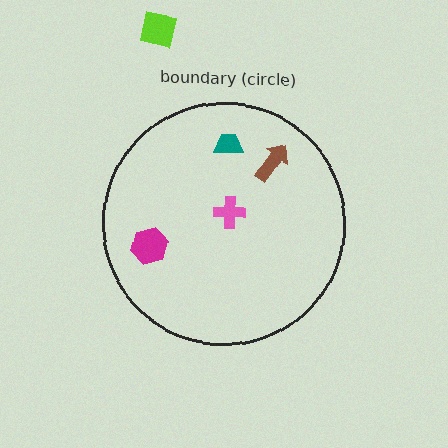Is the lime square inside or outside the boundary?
Outside.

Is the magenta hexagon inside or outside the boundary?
Inside.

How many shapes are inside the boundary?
4 inside, 1 outside.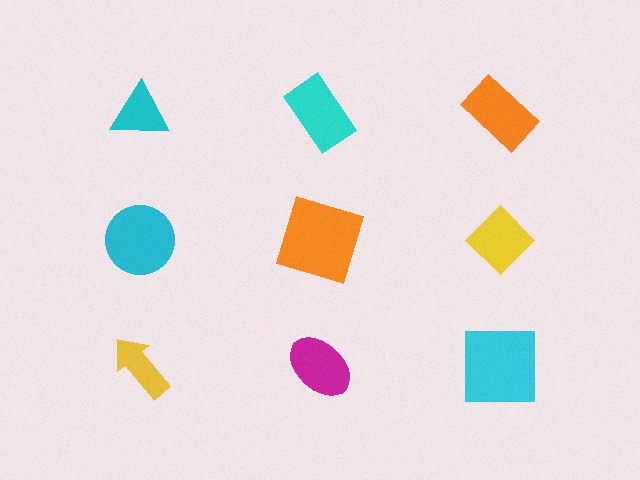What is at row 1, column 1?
A cyan triangle.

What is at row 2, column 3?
A yellow diamond.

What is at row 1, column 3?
An orange rectangle.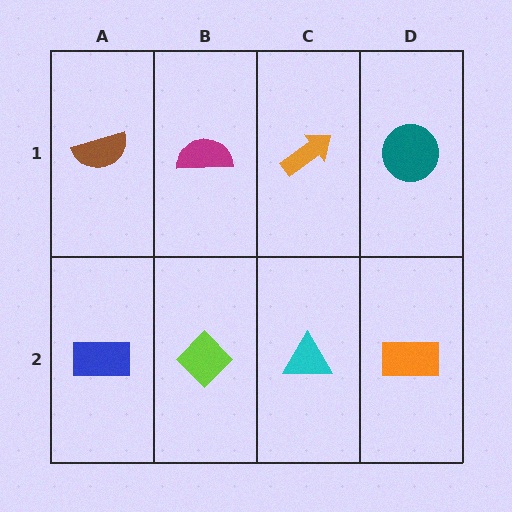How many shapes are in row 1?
4 shapes.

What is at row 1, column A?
A brown semicircle.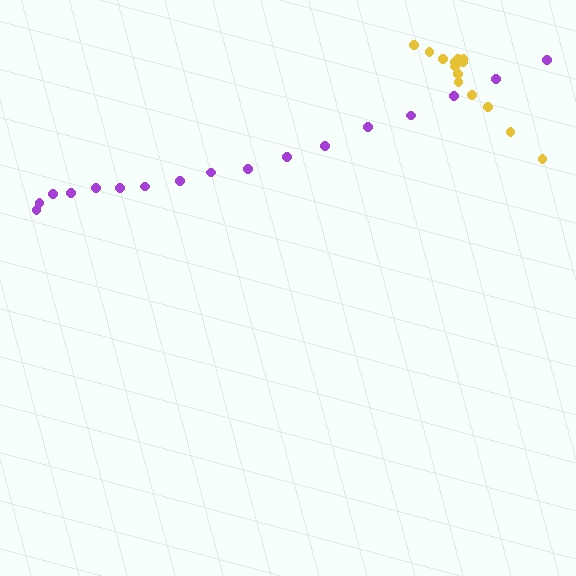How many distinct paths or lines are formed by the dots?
There are 2 distinct paths.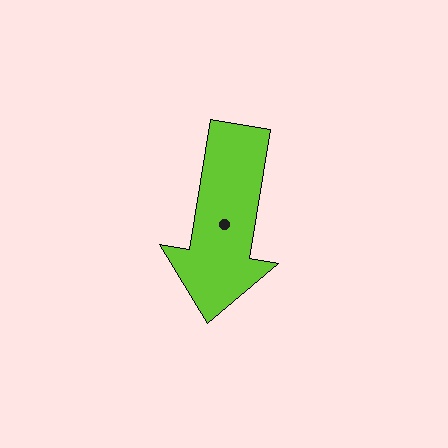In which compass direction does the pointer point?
South.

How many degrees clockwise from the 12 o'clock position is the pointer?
Approximately 189 degrees.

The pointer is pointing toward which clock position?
Roughly 6 o'clock.